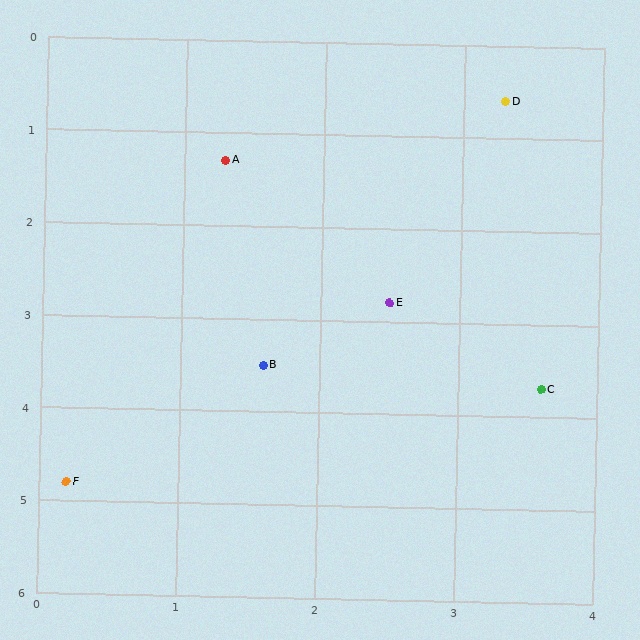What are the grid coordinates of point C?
Point C is at approximately (3.6, 3.7).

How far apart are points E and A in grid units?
Points E and A are about 1.9 grid units apart.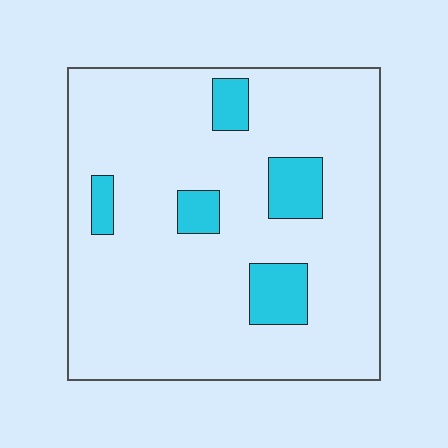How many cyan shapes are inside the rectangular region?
5.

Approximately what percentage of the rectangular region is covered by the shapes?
Approximately 10%.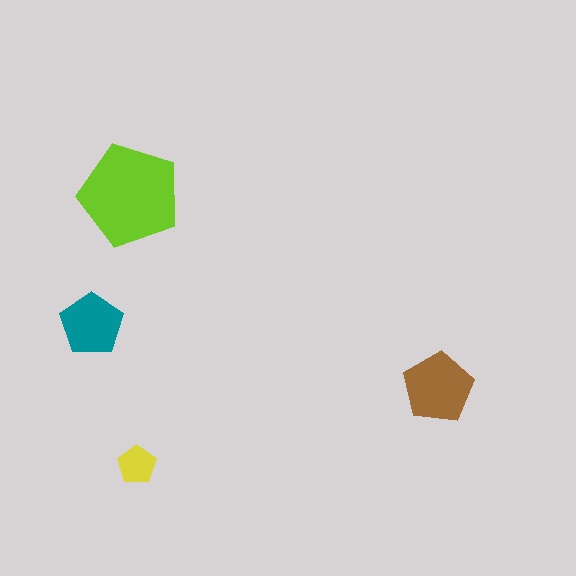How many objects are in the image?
There are 4 objects in the image.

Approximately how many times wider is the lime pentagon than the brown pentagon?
About 1.5 times wider.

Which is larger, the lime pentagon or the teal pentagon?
The lime one.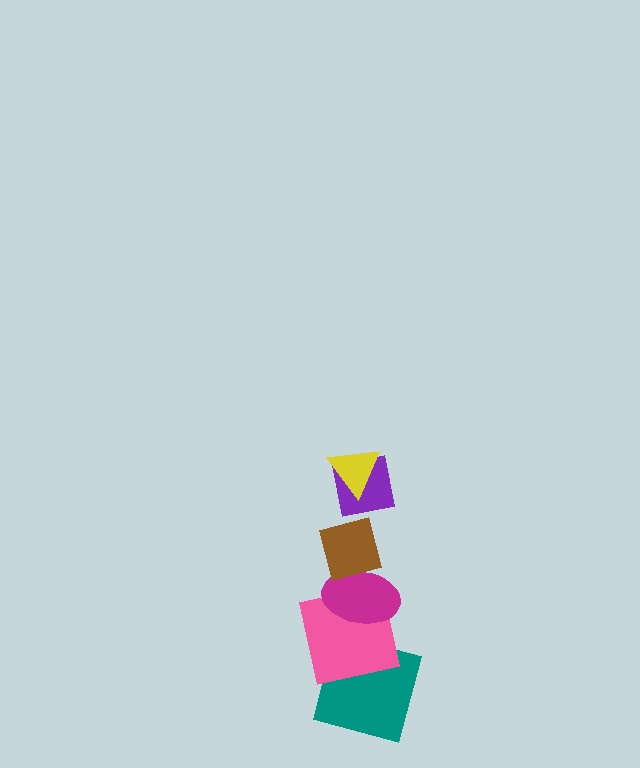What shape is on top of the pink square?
The magenta ellipse is on top of the pink square.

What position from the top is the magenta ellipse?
The magenta ellipse is 4th from the top.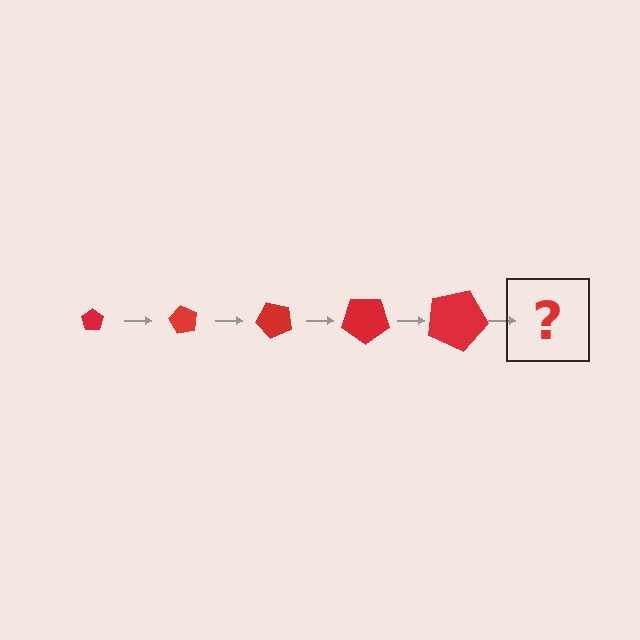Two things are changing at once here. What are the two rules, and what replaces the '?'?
The two rules are that the pentagon grows larger each step and it rotates 60 degrees each step. The '?' should be a pentagon, larger than the previous one and rotated 300 degrees from the start.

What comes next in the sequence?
The next element should be a pentagon, larger than the previous one and rotated 300 degrees from the start.